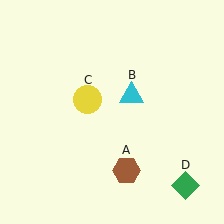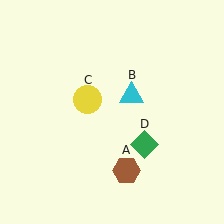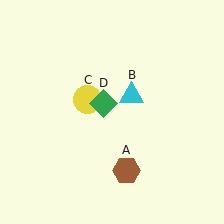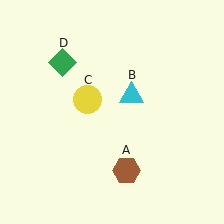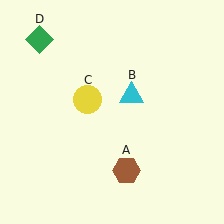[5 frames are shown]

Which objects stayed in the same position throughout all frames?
Brown hexagon (object A) and cyan triangle (object B) and yellow circle (object C) remained stationary.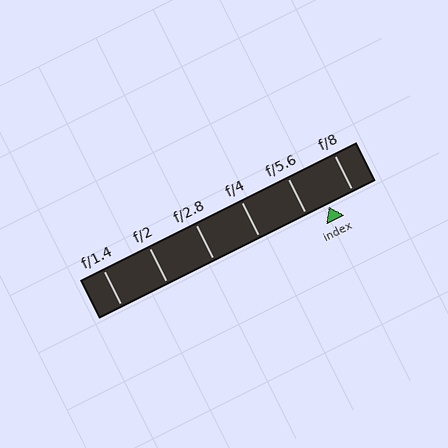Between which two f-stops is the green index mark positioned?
The index mark is between f/5.6 and f/8.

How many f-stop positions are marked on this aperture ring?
There are 6 f-stop positions marked.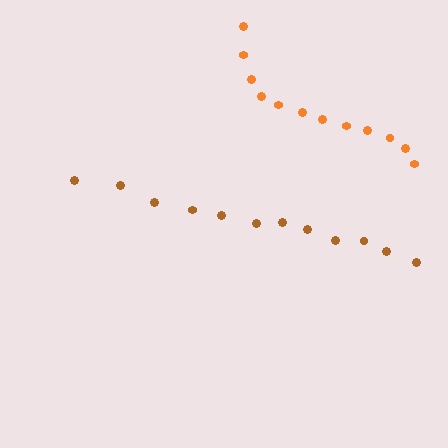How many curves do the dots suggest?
There are 2 distinct paths.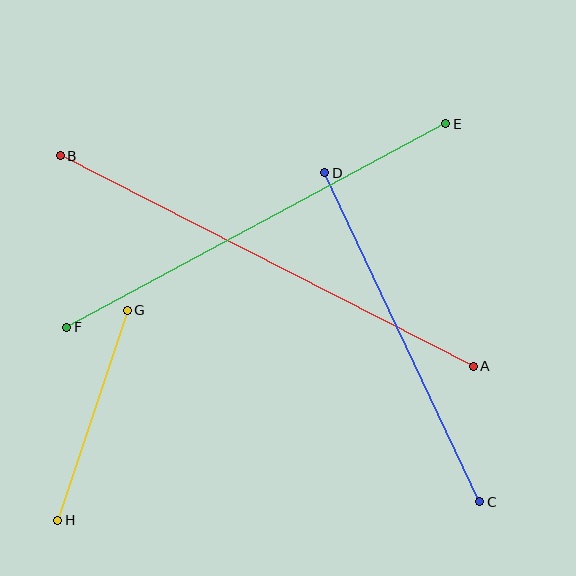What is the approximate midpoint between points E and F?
The midpoint is at approximately (256, 225) pixels.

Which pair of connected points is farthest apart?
Points A and B are farthest apart.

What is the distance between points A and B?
The distance is approximately 464 pixels.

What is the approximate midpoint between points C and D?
The midpoint is at approximately (402, 337) pixels.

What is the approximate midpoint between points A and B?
The midpoint is at approximately (267, 261) pixels.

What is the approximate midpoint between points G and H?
The midpoint is at approximately (93, 415) pixels.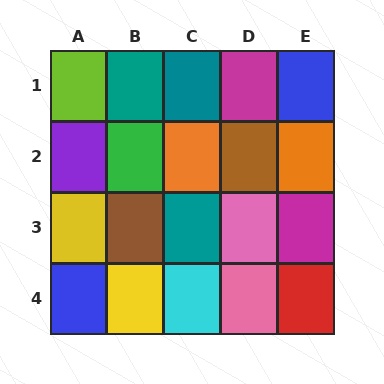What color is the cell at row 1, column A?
Lime.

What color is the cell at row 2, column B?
Green.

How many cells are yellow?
2 cells are yellow.